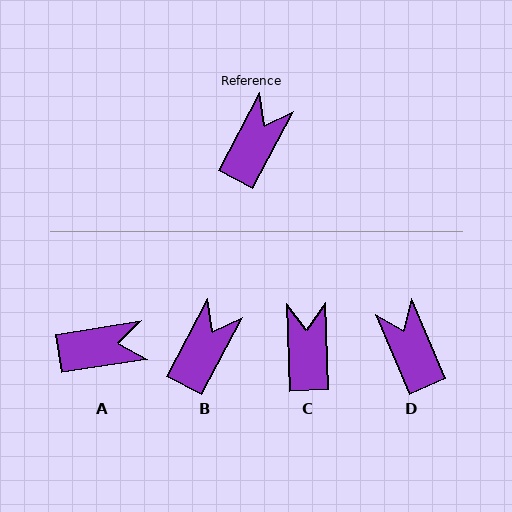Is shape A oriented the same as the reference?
No, it is off by about 53 degrees.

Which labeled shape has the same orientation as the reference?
B.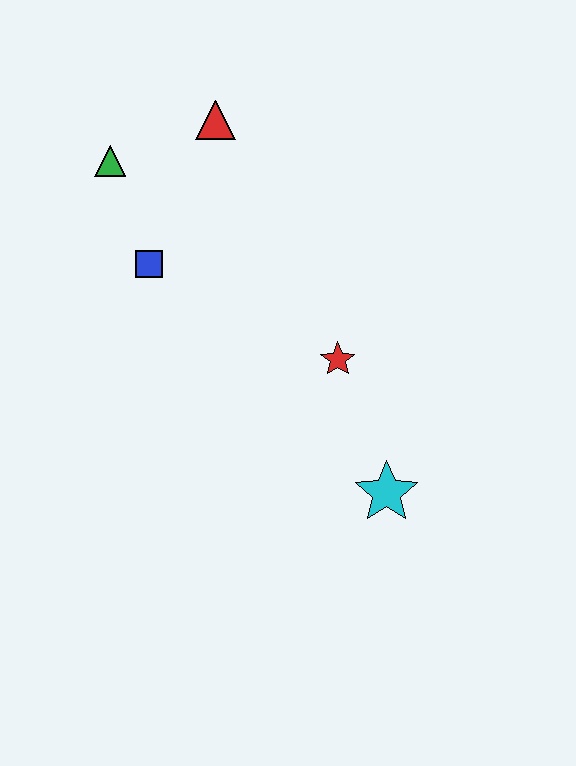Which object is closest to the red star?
The cyan star is closest to the red star.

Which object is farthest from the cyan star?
The green triangle is farthest from the cyan star.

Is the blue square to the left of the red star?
Yes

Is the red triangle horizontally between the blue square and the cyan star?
Yes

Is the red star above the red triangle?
No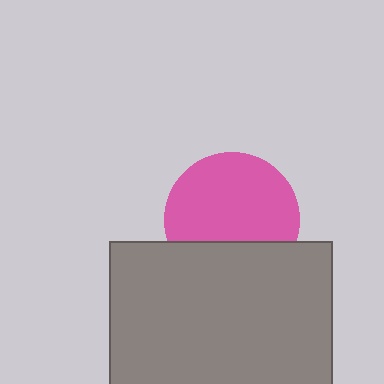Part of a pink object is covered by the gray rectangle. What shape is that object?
It is a circle.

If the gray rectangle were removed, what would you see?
You would see the complete pink circle.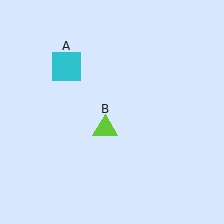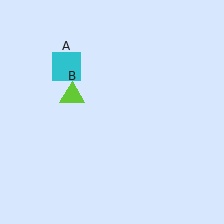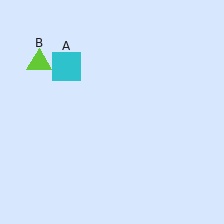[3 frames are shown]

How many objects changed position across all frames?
1 object changed position: lime triangle (object B).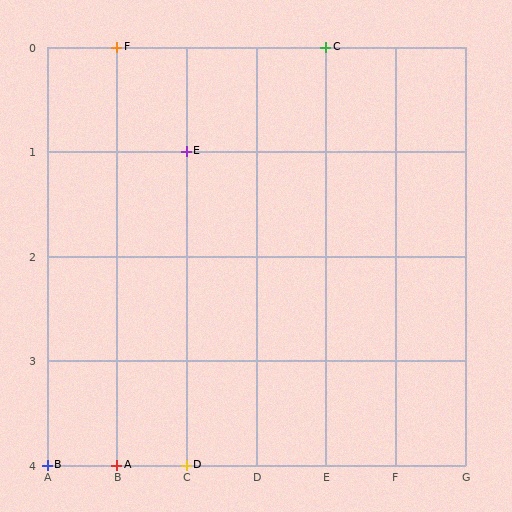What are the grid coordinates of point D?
Point D is at grid coordinates (C, 4).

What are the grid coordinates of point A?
Point A is at grid coordinates (B, 4).